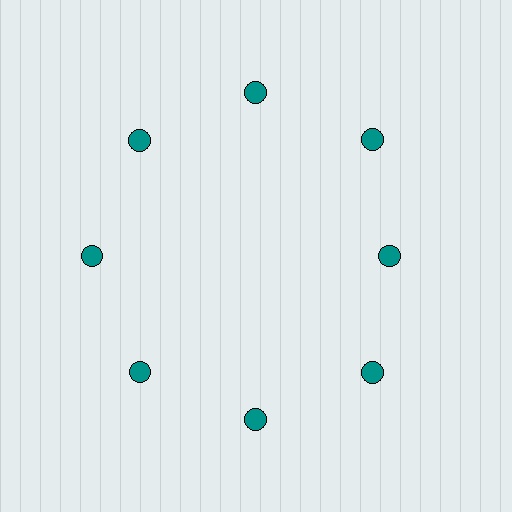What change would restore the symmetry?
The symmetry would be restored by moving it outward, back onto the ring so that all 8 circles sit at equal angles and equal distance from the center.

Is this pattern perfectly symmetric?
No. The 8 teal circles are arranged in a ring, but one element near the 3 o'clock position is pulled inward toward the center, breaking the 8-fold rotational symmetry.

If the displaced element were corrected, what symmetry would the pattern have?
It would have 8-fold rotational symmetry — the pattern would map onto itself every 45 degrees.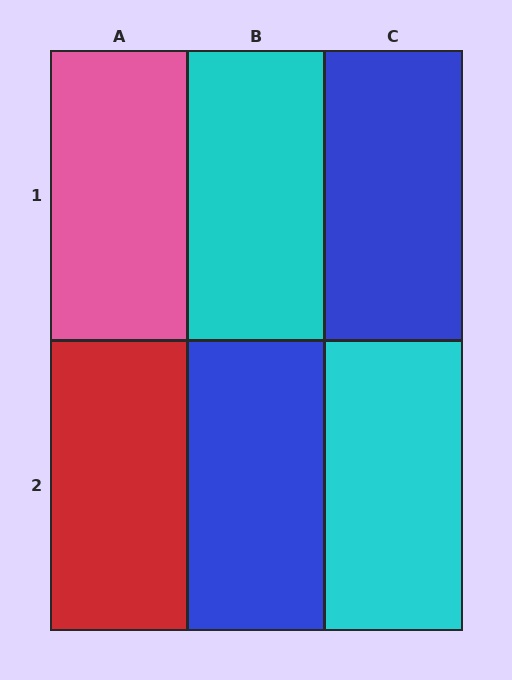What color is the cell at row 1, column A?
Pink.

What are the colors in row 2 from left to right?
Red, blue, cyan.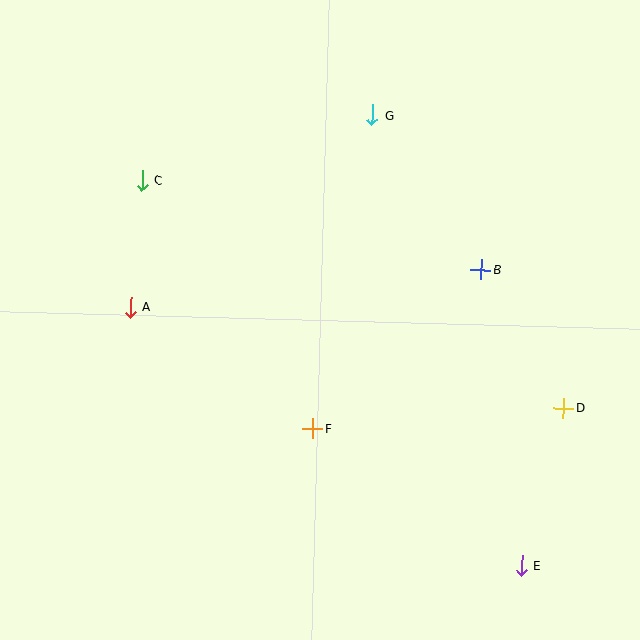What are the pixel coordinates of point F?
Point F is at (313, 429).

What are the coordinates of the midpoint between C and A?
The midpoint between C and A is at (136, 244).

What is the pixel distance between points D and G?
The distance between D and G is 350 pixels.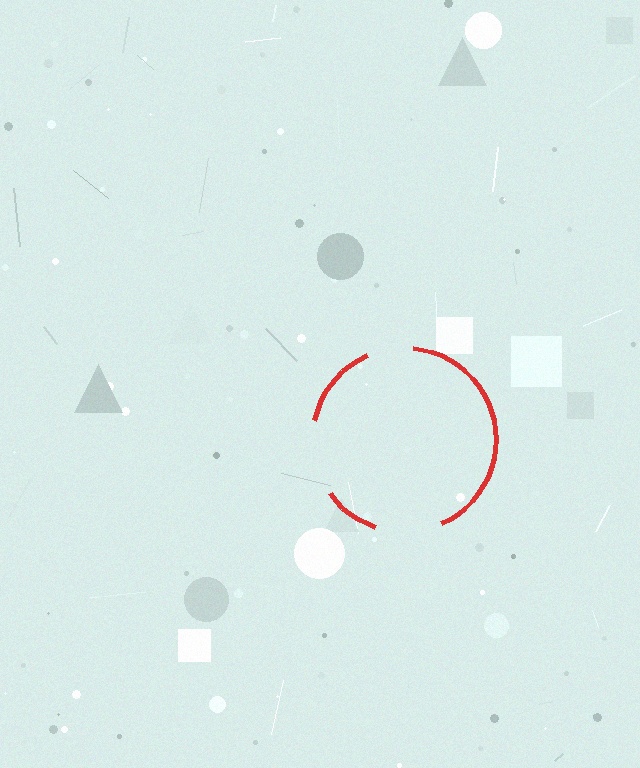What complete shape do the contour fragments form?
The contour fragments form a circle.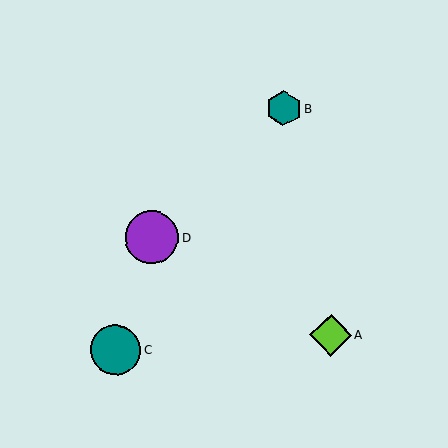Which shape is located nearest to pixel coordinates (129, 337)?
The teal circle (labeled C) at (116, 350) is nearest to that location.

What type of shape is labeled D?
Shape D is a purple circle.